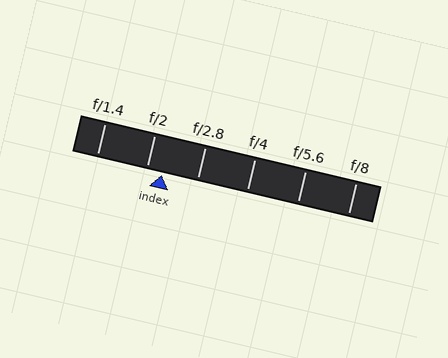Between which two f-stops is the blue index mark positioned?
The index mark is between f/2 and f/2.8.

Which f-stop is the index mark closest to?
The index mark is closest to f/2.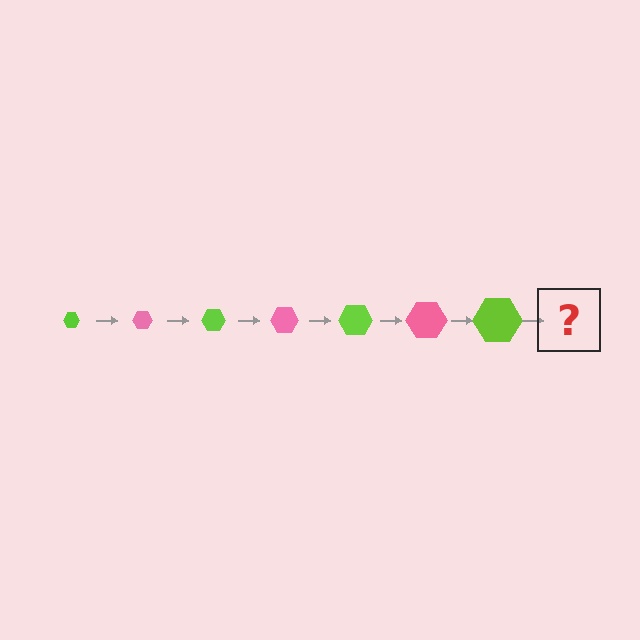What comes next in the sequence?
The next element should be a pink hexagon, larger than the previous one.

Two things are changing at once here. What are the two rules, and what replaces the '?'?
The two rules are that the hexagon grows larger each step and the color cycles through lime and pink. The '?' should be a pink hexagon, larger than the previous one.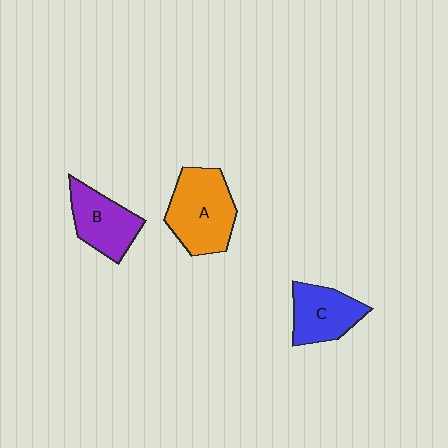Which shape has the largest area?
Shape A (orange).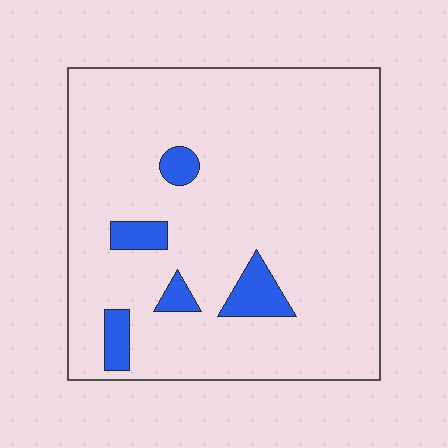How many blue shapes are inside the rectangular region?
5.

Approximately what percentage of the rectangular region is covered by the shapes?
Approximately 10%.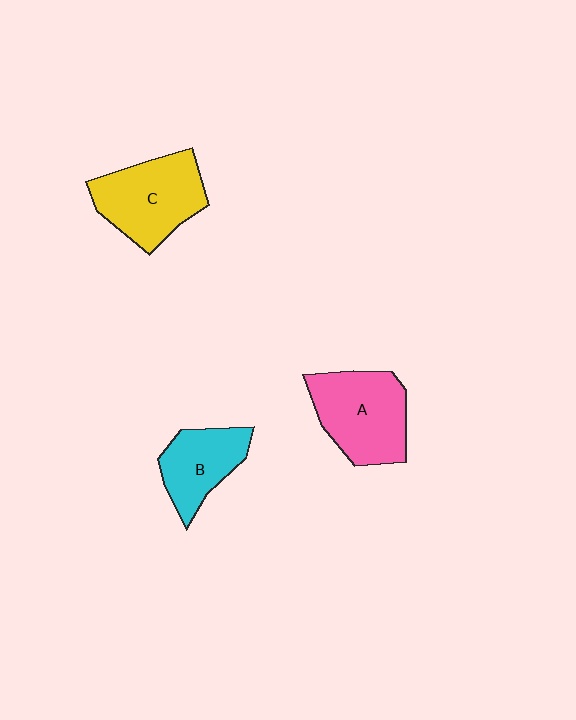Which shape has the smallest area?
Shape B (cyan).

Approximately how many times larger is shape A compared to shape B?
Approximately 1.4 times.